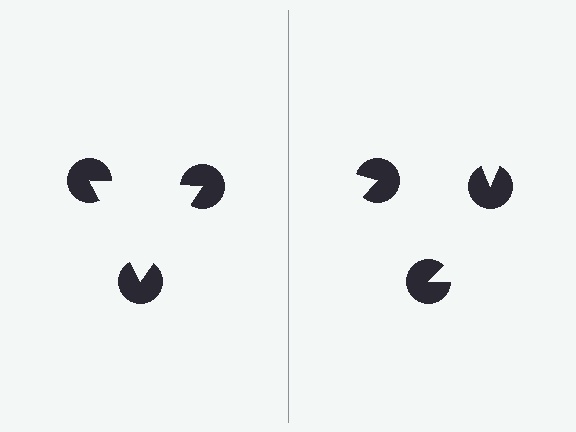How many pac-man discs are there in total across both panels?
6 — 3 on each side.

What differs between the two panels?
The pac-man discs are positioned identically on both sides; only the wedge orientations differ. On the left they align to a triangle; on the right they are misaligned.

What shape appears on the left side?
An illusory triangle.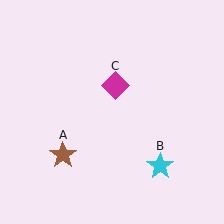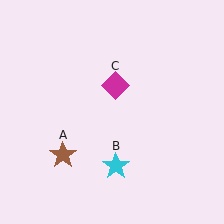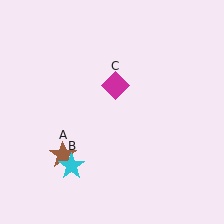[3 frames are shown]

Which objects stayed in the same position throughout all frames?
Brown star (object A) and magenta diamond (object C) remained stationary.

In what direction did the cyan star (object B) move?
The cyan star (object B) moved left.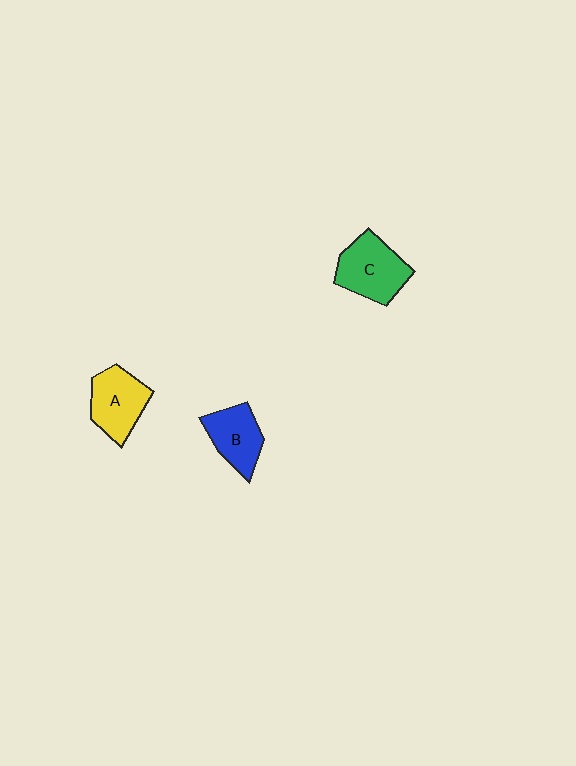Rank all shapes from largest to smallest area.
From largest to smallest: C (green), A (yellow), B (blue).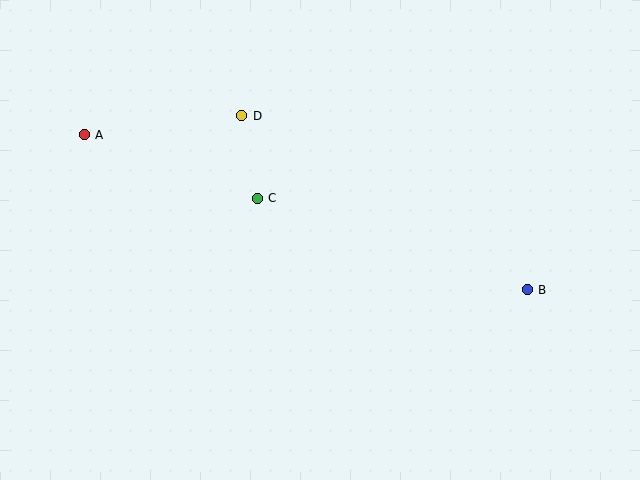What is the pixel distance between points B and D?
The distance between B and D is 335 pixels.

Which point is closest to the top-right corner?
Point B is closest to the top-right corner.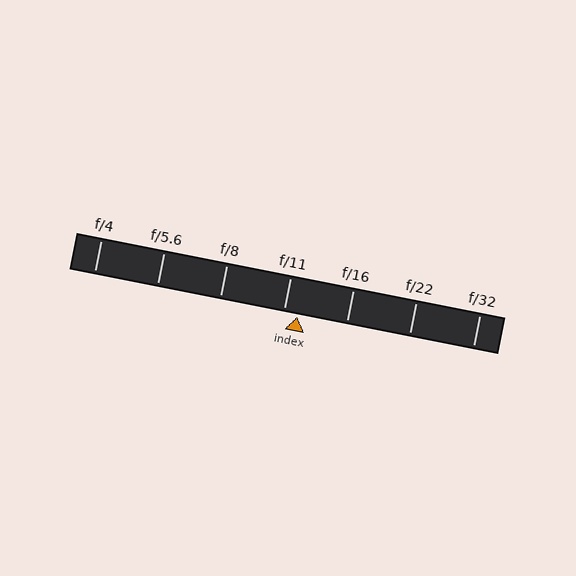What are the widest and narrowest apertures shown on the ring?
The widest aperture shown is f/4 and the narrowest is f/32.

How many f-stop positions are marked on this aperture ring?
There are 7 f-stop positions marked.